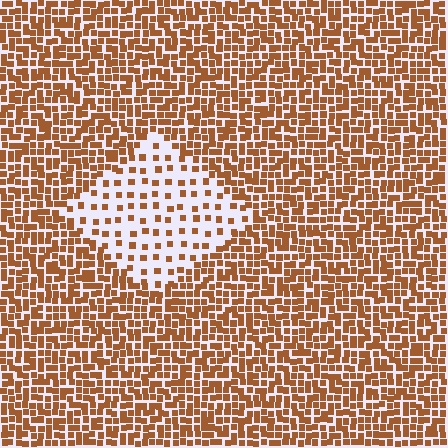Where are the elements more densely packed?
The elements are more densely packed outside the diamond boundary.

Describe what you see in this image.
The image contains small brown elements arranged at two different densities. A diamond-shaped region is visible where the elements are less densely packed than the surrounding area.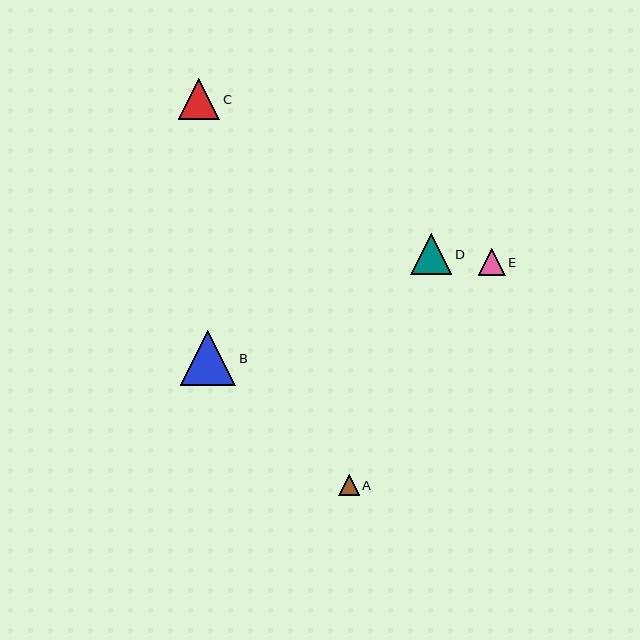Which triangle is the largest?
Triangle B is the largest with a size of approximately 55 pixels.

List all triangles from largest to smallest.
From largest to smallest: B, C, D, E, A.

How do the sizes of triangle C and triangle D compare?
Triangle C and triangle D are approximately the same size.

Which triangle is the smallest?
Triangle A is the smallest with a size of approximately 21 pixels.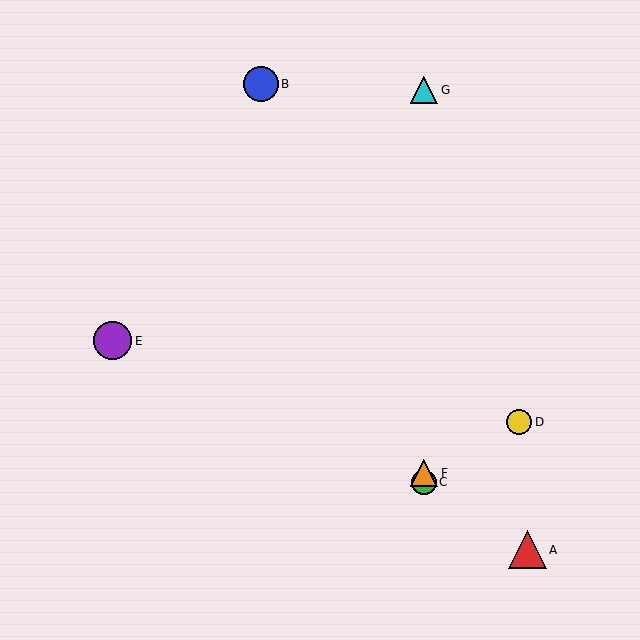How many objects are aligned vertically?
3 objects (C, F, G) are aligned vertically.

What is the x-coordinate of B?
Object B is at x≈261.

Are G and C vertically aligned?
Yes, both are at x≈424.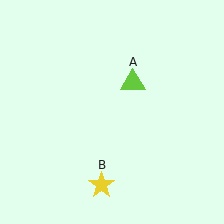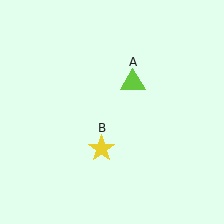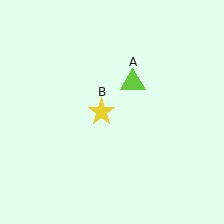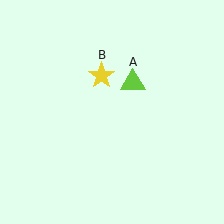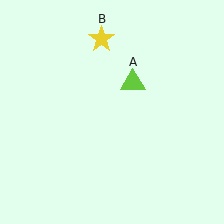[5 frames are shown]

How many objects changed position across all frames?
1 object changed position: yellow star (object B).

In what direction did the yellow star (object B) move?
The yellow star (object B) moved up.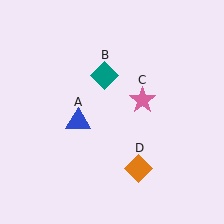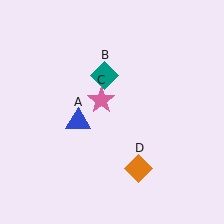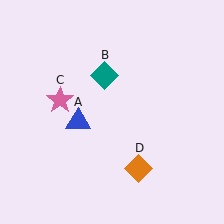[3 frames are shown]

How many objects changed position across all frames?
1 object changed position: pink star (object C).